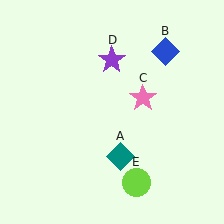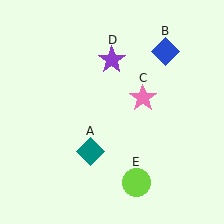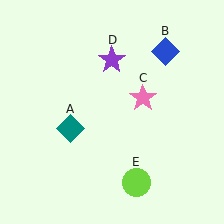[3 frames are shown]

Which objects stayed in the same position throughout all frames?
Blue diamond (object B) and pink star (object C) and purple star (object D) and lime circle (object E) remained stationary.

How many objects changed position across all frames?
1 object changed position: teal diamond (object A).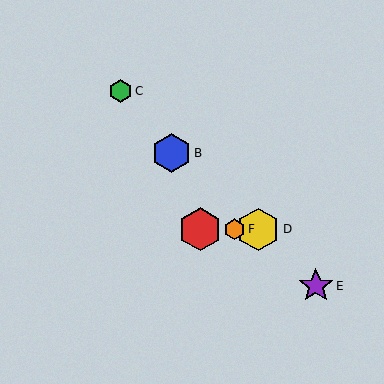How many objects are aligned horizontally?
3 objects (A, D, F) are aligned horizontally.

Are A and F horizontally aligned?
Yes, both are at y≈229.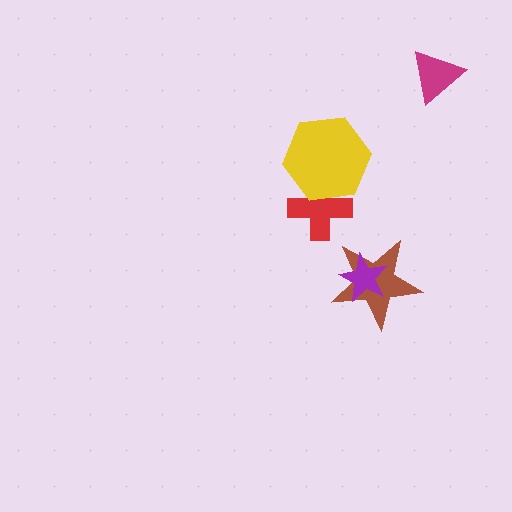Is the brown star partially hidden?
Yes, it is partially covered by another shape.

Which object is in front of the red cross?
The yellow hexagon is in front of the red cross.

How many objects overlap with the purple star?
1 object overlaps with the purple star.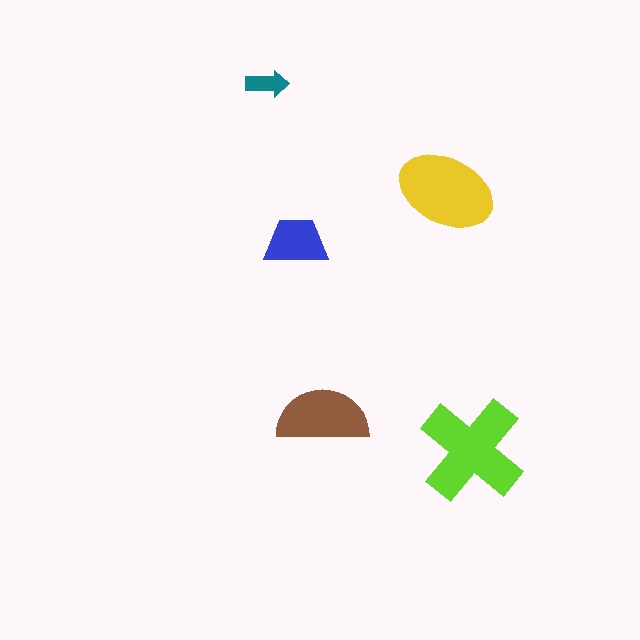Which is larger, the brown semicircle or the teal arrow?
The brown semicircle.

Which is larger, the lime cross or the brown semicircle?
The lime cross.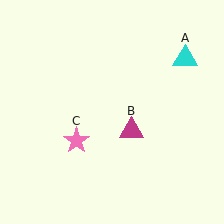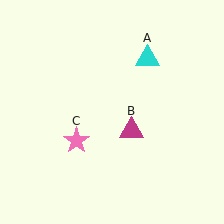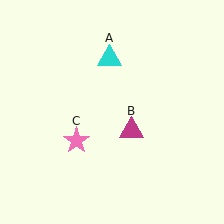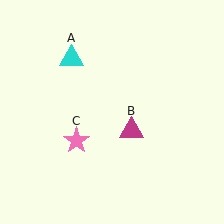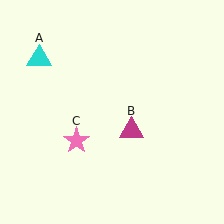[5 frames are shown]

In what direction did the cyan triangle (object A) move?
The cyan triangle (object A) moved left.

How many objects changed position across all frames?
1 object changed position: cyan triangle (object A).